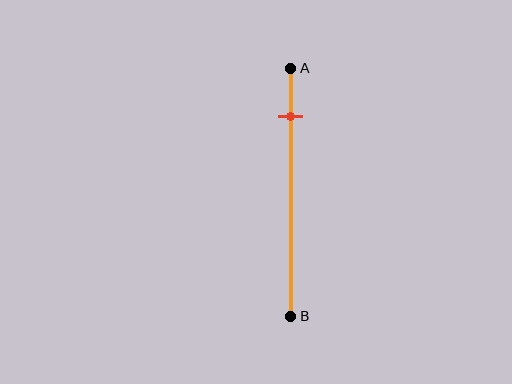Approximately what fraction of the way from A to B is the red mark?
The red mark is approximately 20% of the way from A to B.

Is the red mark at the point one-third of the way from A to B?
No, the mark is at about 20% from A, not at the 33% one-third point.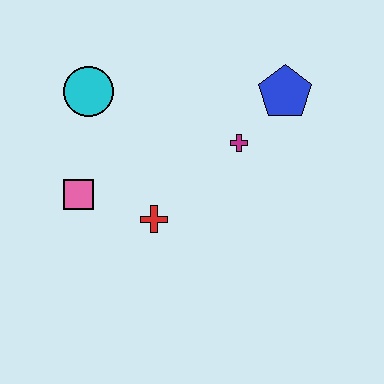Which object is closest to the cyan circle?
The pink square is closest to the cyan circle.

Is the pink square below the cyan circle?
Yes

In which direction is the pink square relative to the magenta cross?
The pink square is to the left of the magenta cross.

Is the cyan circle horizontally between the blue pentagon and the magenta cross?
No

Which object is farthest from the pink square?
The blue pentagon is farthest from the pink square.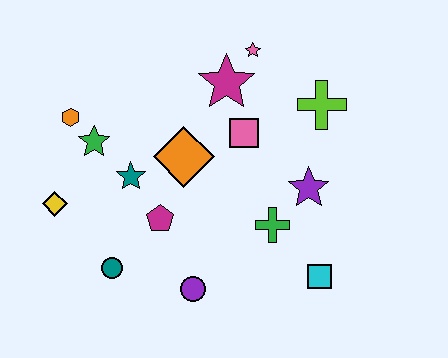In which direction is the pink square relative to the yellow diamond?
The pink square is to the right of the yellow diamond.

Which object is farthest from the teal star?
The cyan square is farthest from the teal star.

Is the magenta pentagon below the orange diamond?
Yes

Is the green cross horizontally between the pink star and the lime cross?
Yes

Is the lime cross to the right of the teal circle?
Yes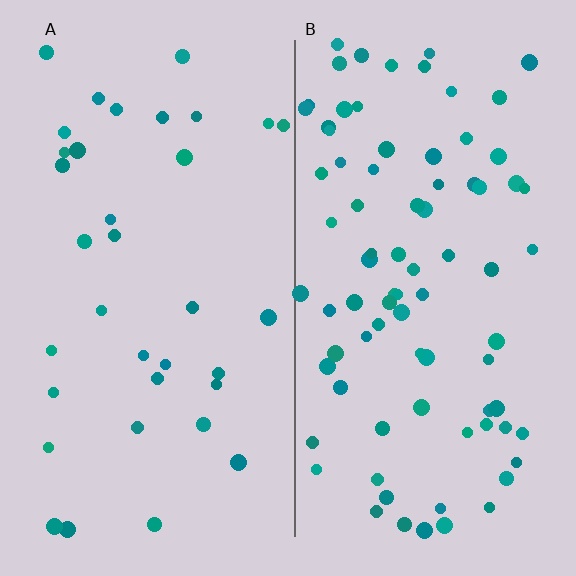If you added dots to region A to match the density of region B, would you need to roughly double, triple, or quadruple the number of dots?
Approximately double.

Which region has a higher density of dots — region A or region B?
B (the right).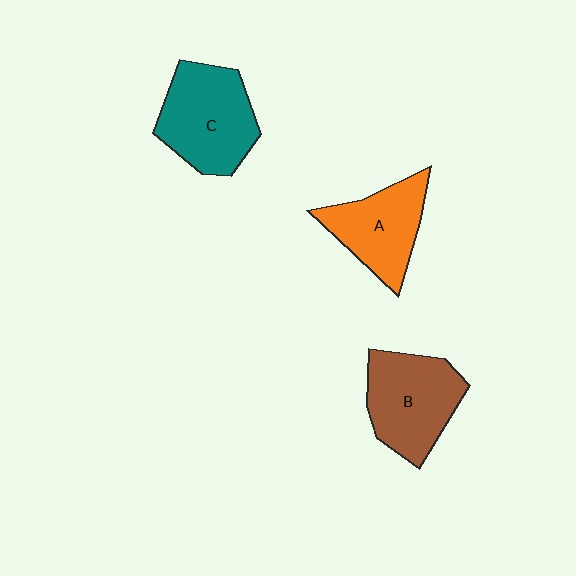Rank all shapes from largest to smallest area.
From largest to smallest: C (teal), B (brown), A (orange).